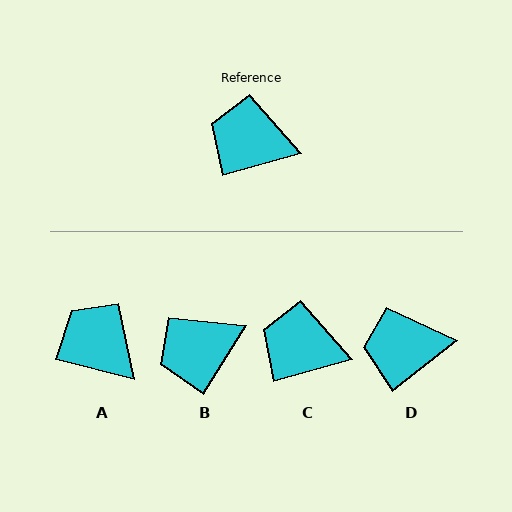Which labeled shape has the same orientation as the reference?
C.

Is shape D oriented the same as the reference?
No, it is off by about 22 degrees.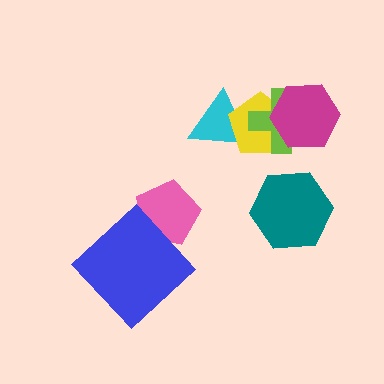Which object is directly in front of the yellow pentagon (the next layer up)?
The lime cross is directly in front of the yellow pentagon.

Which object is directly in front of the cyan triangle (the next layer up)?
The yellow pentagon is directly in front of the cyan triangle.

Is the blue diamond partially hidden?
No, no other shape covers it.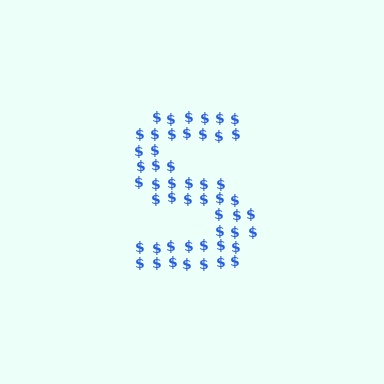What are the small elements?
The small elements are dollar signs.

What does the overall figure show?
The overall figure shows the letter S.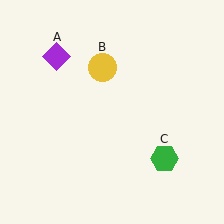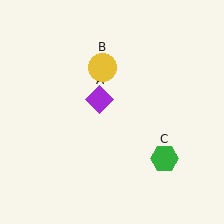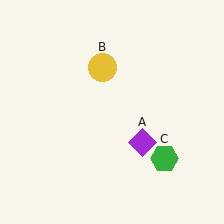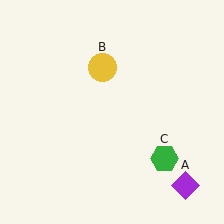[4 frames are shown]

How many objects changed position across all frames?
1 object changed position: purple diamond (object A).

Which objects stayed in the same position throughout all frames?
Yellow circle (object B) and green hexagon (object C) remained stationary.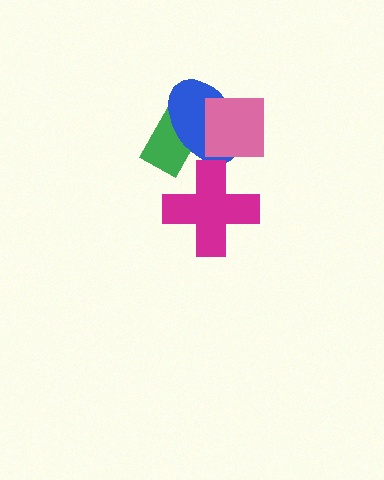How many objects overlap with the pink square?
1 object overlaps with the pink square.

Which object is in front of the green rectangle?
The blue ellipse is in front of the green rectangle.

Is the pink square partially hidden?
No, no other shape covers it.